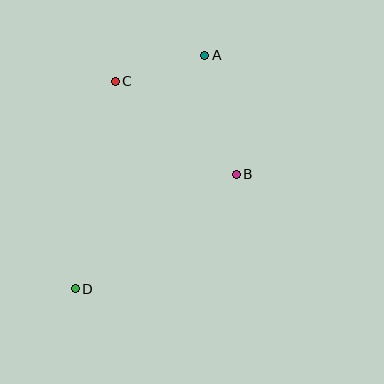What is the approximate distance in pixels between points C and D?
The distance between C and D is approximately 211 pixels.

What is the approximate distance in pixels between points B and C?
The distance between B and C is approximately 153 pixels.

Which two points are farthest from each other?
Points A and D are farthest from each other.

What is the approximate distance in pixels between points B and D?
The distance between B and D is approximately 197 pixels.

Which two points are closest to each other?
Points A and C are closest to each other.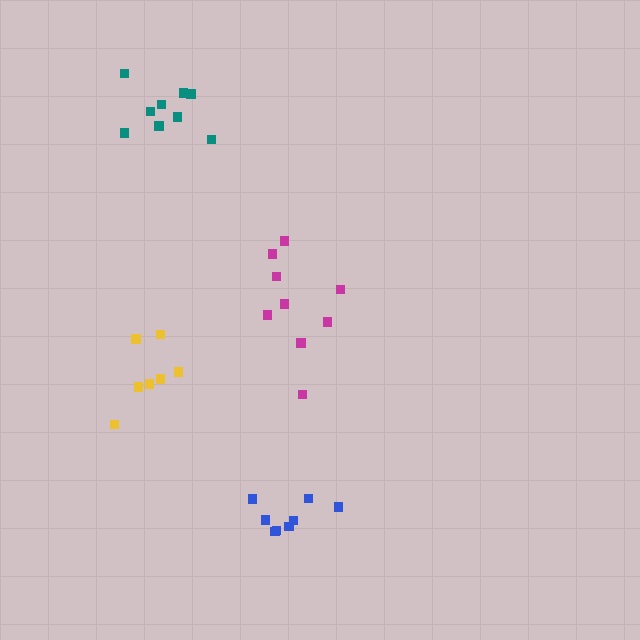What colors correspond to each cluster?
The clusters are colored: yellow, teal, blue, magenta.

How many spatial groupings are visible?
There are 4 spatial groupings.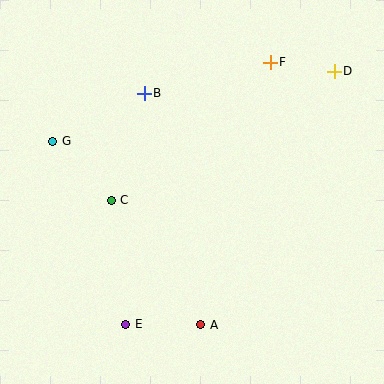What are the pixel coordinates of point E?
Point E is at (126, 324).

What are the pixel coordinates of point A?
Point A is at (201, 325).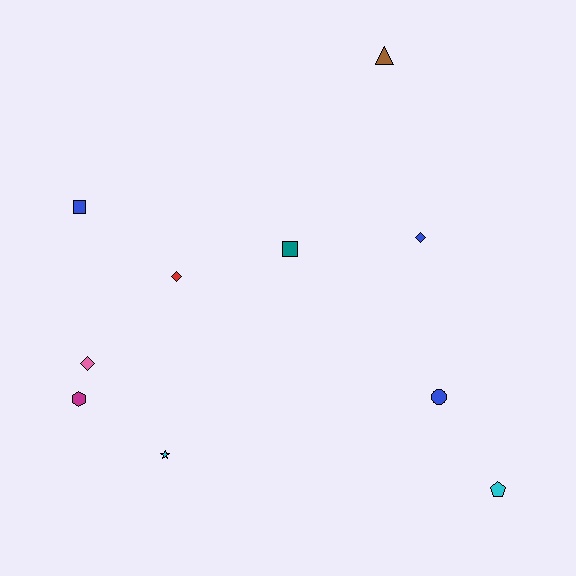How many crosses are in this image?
There are no crosses.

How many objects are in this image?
There are 10 objects.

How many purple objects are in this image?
There are no purple objects.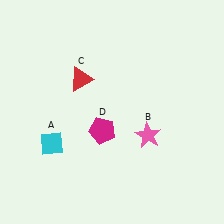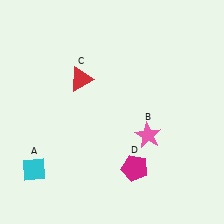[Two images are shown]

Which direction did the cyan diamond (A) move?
The cyan diamond (A) moved down.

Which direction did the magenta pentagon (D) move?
The magenta pentagon (D) moved down.